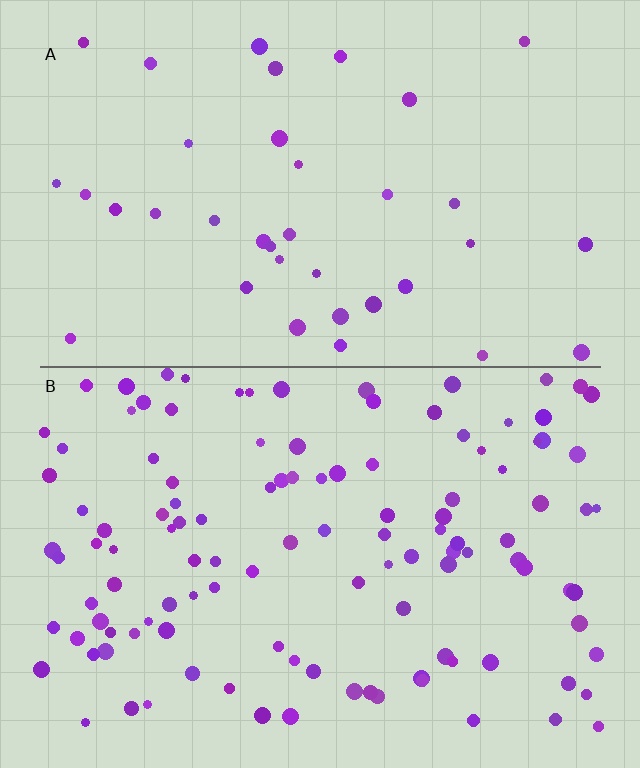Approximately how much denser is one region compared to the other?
Approximately 3.2× — region B over region A.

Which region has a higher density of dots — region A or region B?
B (the bottom).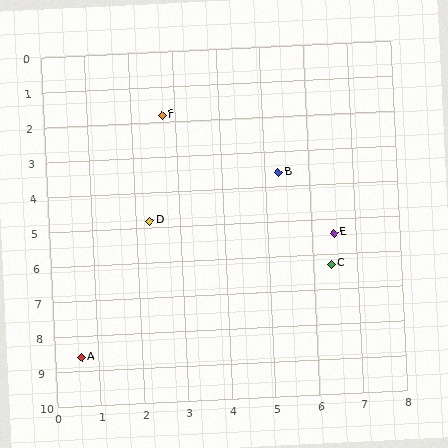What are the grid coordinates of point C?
Point C is at approximately (6.4, 6.3).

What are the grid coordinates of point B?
Point B is at approximately (5.3, 3.6).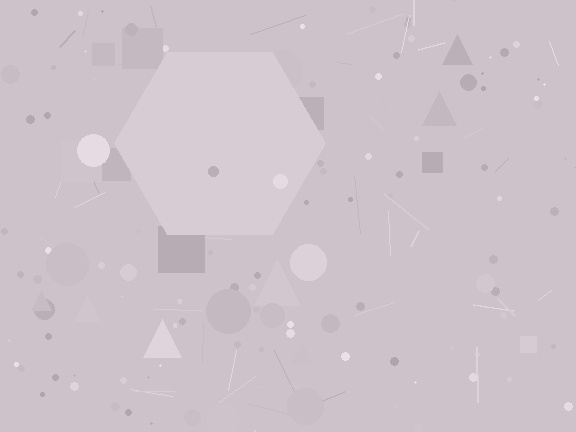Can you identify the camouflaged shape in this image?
The camouflaged shape is a hexagon.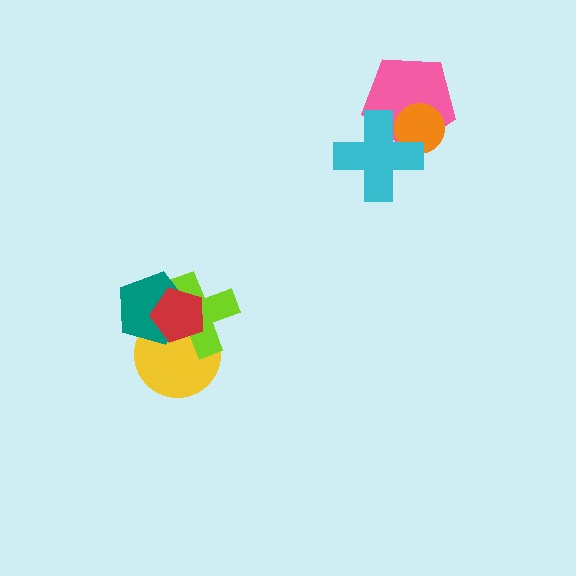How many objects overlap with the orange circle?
2 objects overlap with the orange circle.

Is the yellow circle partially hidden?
Yes, it is partially covered by another shape.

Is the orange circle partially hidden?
Yes, it is partially covered by another shape.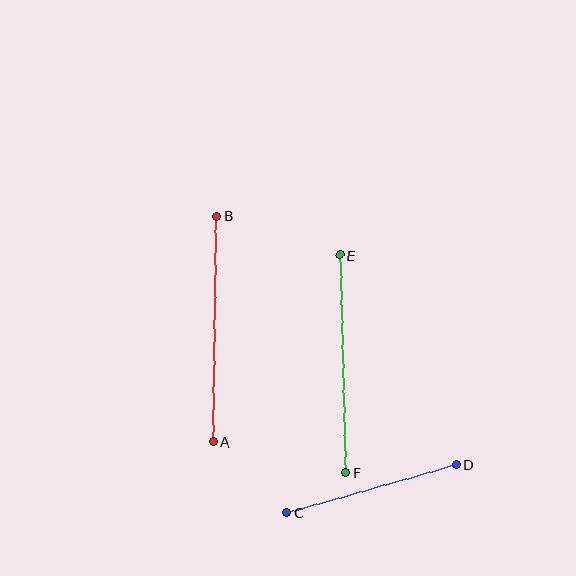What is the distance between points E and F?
The distance is approximately 218 pixels.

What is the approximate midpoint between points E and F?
The midpoint is at approximately (343, 364) pixels.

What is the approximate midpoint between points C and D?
The midpoint is at approximately (372, 488) pixels.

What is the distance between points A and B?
The distance is approximately 226 pixels.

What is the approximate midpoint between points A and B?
The midpoint is at approximately (215, 329) pixels.